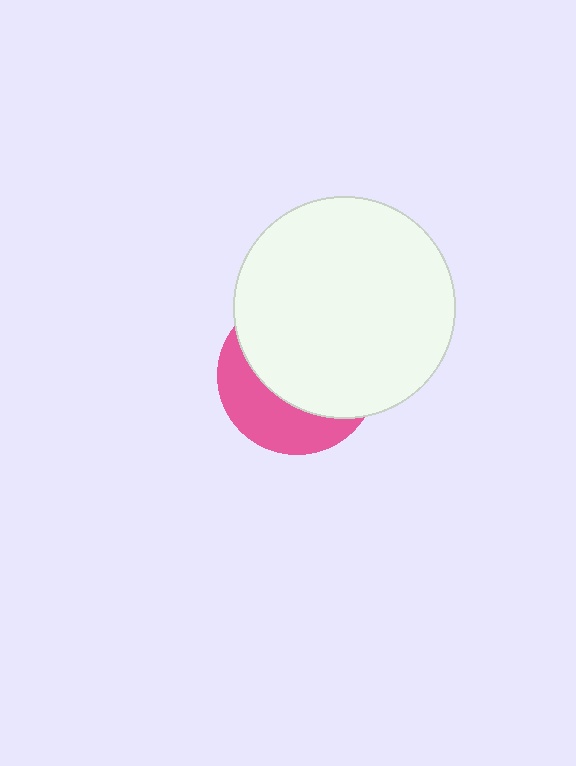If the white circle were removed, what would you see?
You would see the complete pink circle.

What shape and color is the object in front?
The object in front is a white circle.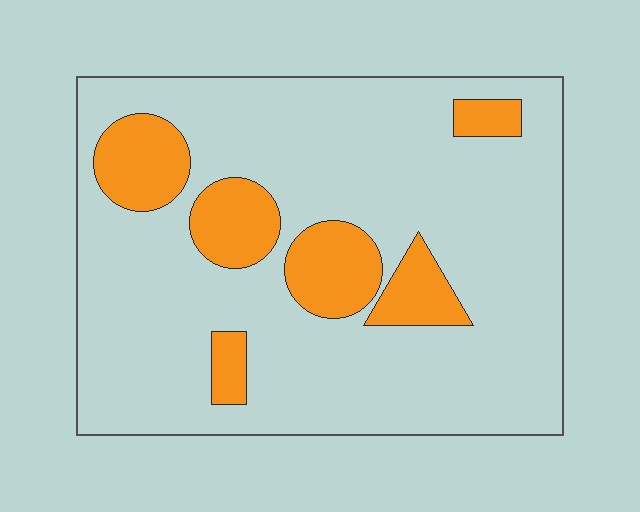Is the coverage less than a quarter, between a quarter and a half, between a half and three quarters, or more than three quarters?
Less than a quarter.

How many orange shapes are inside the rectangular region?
6.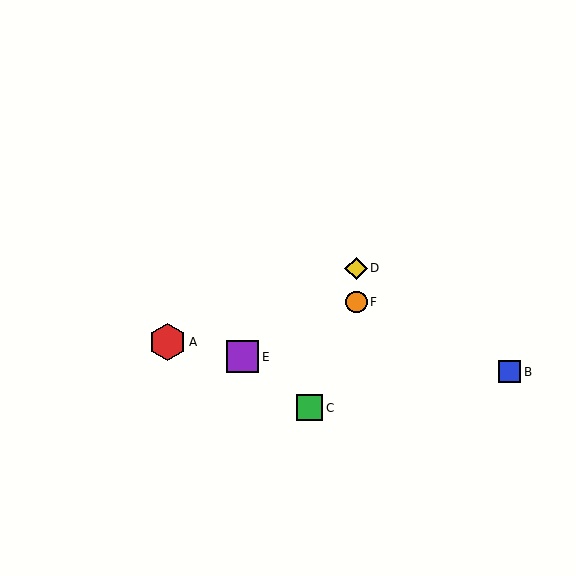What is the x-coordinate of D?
Object D is at x≈356.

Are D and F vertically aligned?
Yes, both are at x≈356.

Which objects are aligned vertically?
Objects D, F are aligned vertically.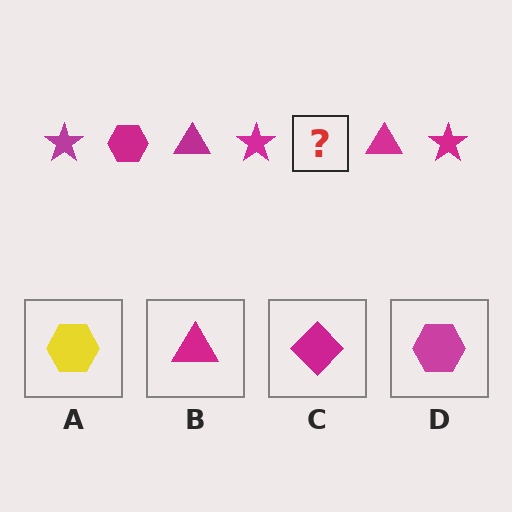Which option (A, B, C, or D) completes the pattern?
D.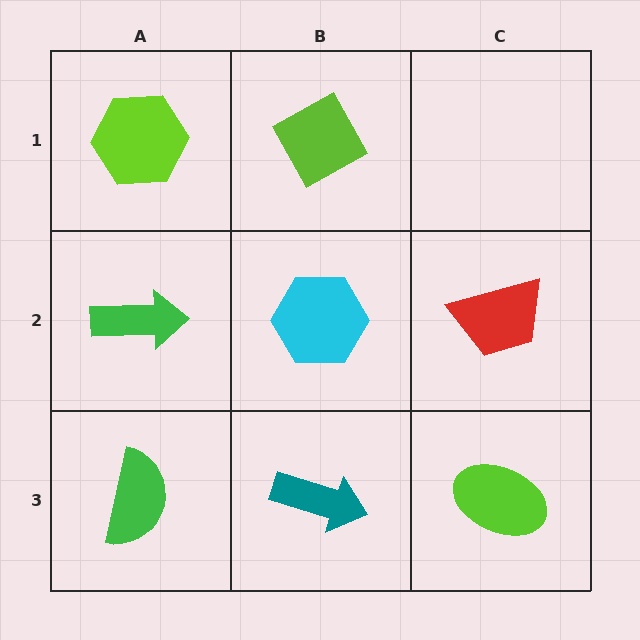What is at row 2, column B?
A cyan hexagon.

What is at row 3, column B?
A teal arrow.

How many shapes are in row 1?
2 shapes.